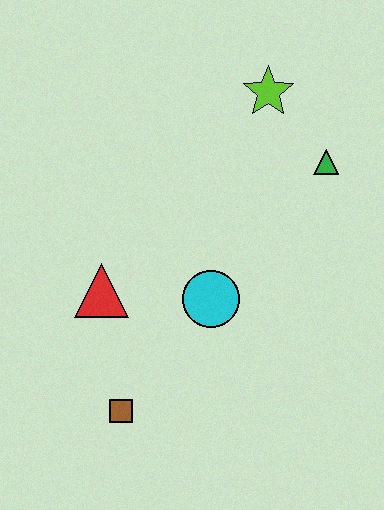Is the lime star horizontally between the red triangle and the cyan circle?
No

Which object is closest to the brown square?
The red triangle is closest to the brown square.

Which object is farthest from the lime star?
The brown square is farthest from the lime star.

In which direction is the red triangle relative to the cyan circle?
The red triangle is to the left of the cyan circle.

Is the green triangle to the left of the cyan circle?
No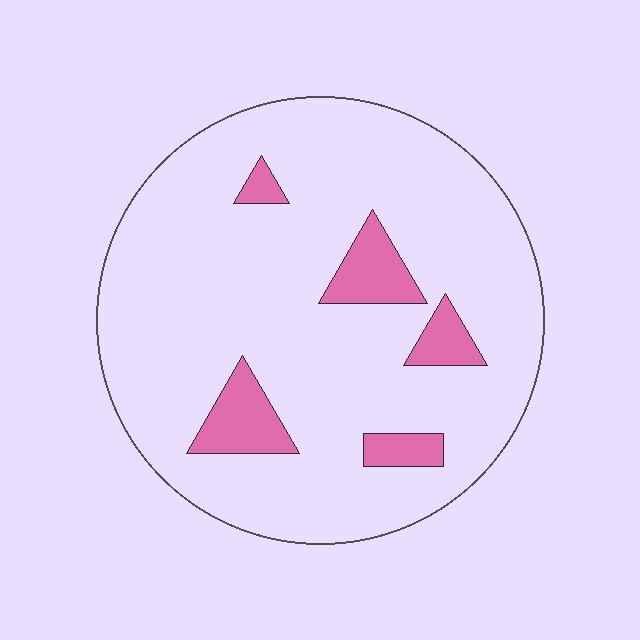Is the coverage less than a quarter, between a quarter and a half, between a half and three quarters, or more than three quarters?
Less than a quarter.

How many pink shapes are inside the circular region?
5.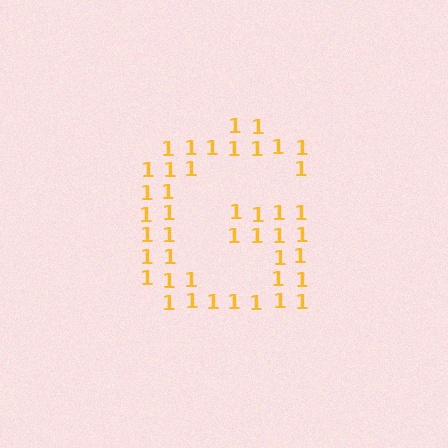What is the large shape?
The large shape is the letter G.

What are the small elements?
The small elements are digit 1's.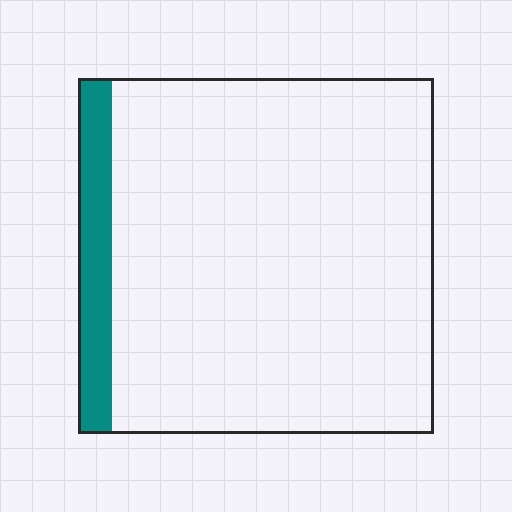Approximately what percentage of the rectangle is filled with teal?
Approximately 10%.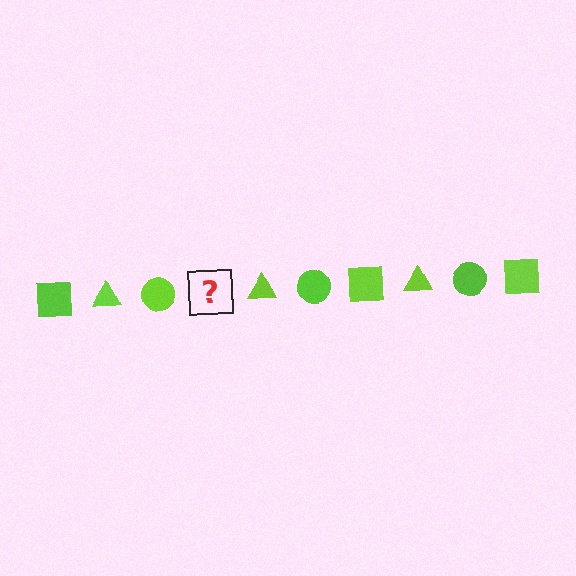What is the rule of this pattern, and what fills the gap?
The rule is that the pattern cycles through square, triangle, circle shapes in lime. The gap should be filled with a lime square.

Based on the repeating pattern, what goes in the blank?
The blank should be a lime square.